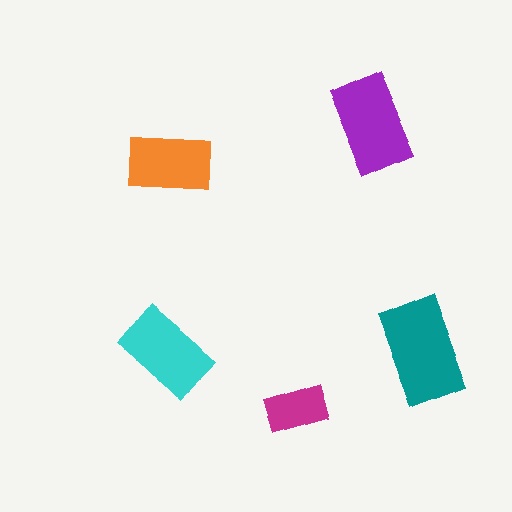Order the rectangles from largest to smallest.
the teal one, the purple one, the cyan one, the orange one, the magenta one.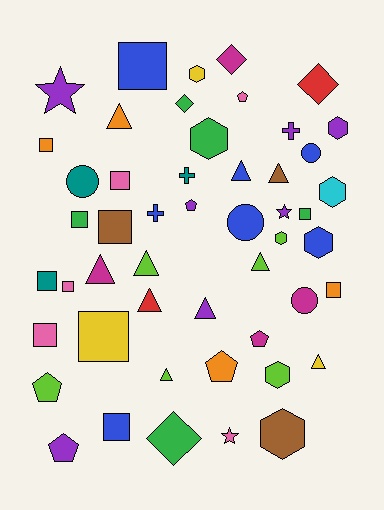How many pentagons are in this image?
There are 6 pentagons.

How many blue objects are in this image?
There are 7 blue objects.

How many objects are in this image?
There are 50 objects.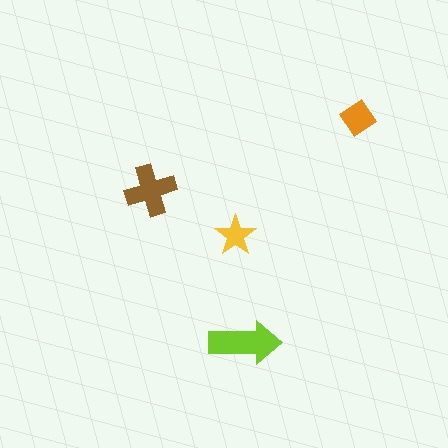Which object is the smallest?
The yellow star.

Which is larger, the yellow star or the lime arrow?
The lime arrow.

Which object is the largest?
The lime arrow.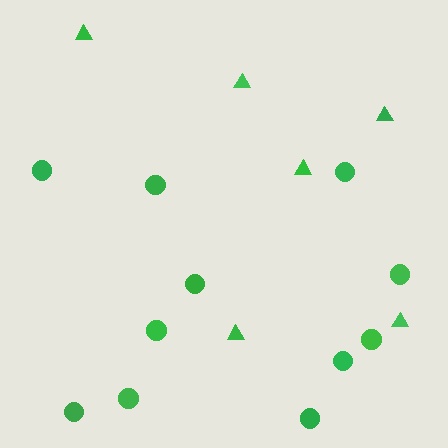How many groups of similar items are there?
There are 2 groups: one group of triangles (6) and one group of circles (11).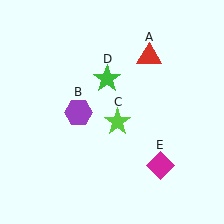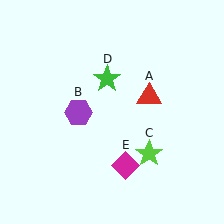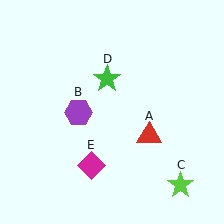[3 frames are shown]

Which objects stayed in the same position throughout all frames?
Purple hexagon (object B) and green star (object D) remained stationary.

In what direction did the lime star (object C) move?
The lime star (object C) moved down and to the right.